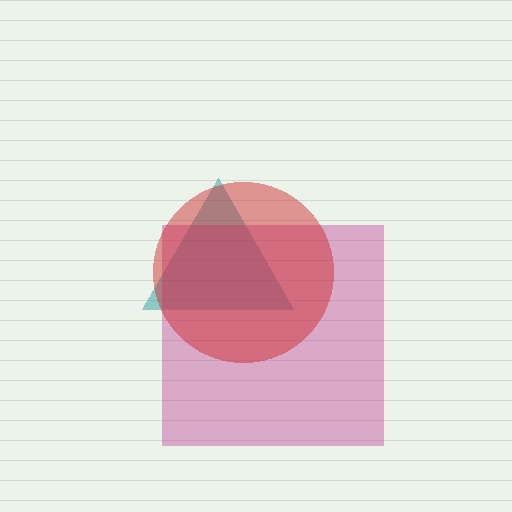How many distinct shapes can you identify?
There are 3 distinct shapes: a teal triangle, a magenta square, a red circle.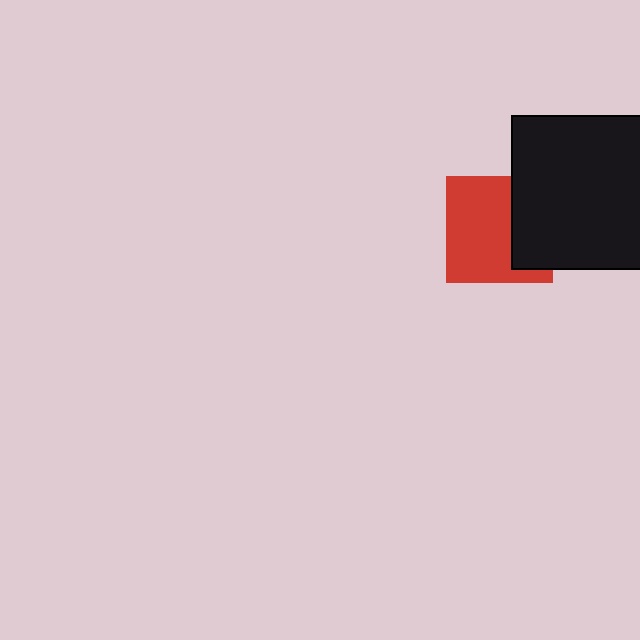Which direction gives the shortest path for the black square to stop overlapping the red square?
Moving right gives the shortest separation.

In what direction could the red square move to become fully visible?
The red square could move left. That would shift it out from behind the black square entirely.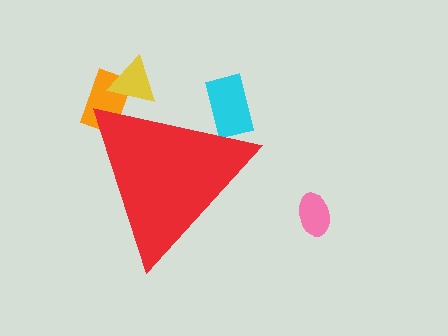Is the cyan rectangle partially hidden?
Yes, the cyan rectangle is partially hidden behind the red triangle.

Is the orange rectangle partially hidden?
Yes, the orange rectangle is partially hidden behind the red triangle.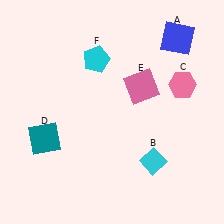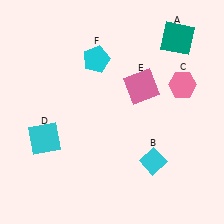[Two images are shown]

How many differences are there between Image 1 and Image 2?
There are 2 differences between the two images.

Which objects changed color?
A changed from blue to teal. D changed from teal to cyan.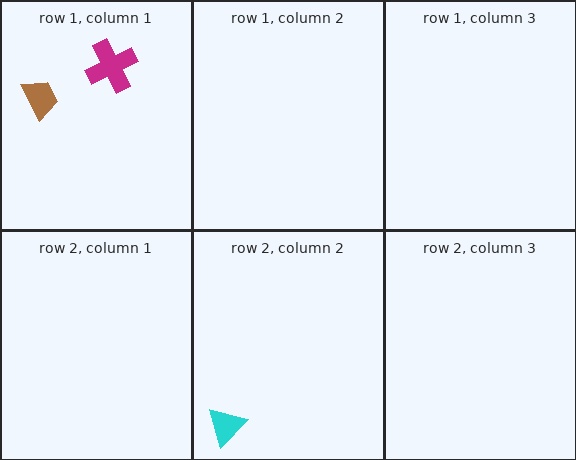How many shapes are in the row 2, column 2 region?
1.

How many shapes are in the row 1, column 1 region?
2.